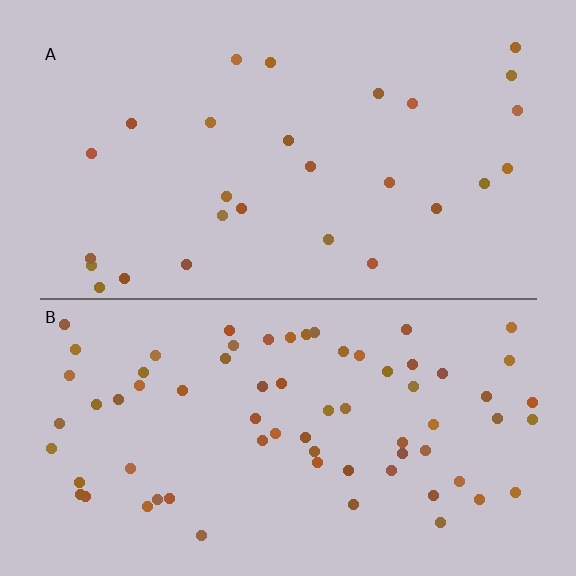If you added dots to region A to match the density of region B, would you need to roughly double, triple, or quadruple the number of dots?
Approximately triple.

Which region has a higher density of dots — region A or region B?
B (the bottom).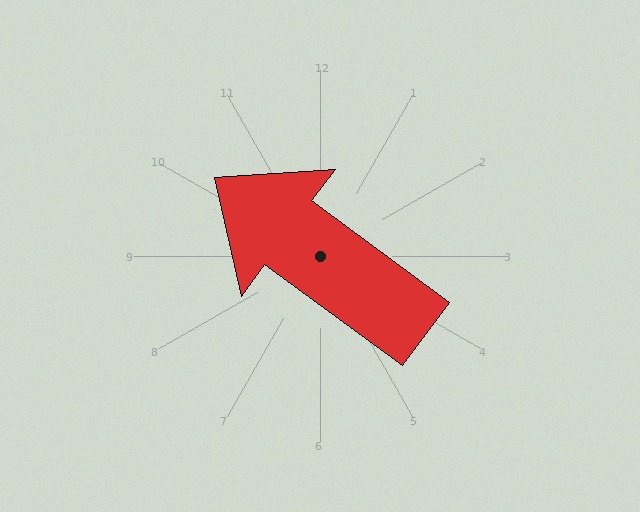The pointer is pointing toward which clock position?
Roughly 10 o'clock.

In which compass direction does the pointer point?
Northwest.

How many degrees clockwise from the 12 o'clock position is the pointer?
Approximately 306 degrees.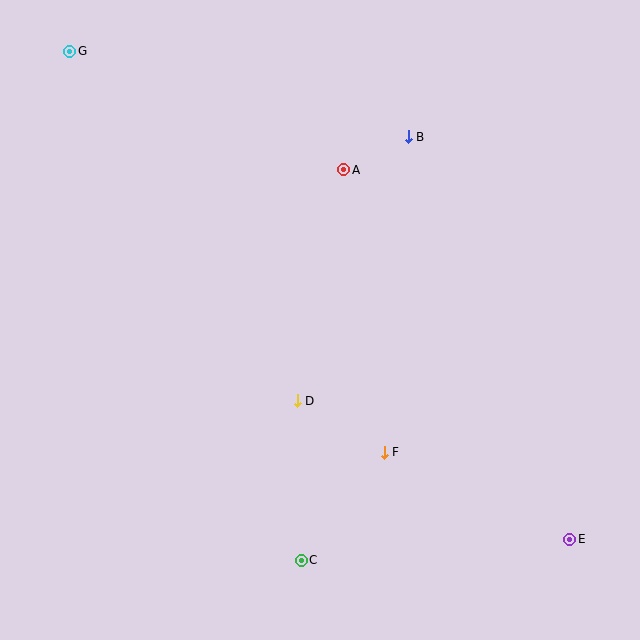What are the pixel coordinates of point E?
Point E is at (570, 539).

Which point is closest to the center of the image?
Point D at (297, 401) is closest to the center.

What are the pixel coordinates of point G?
Point G is at (70, 51).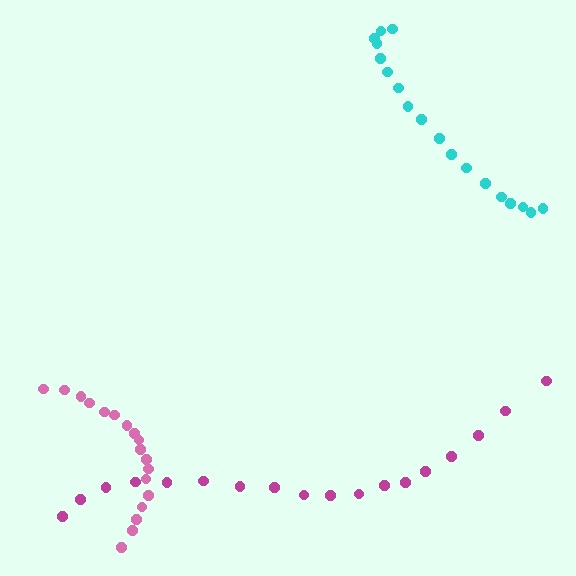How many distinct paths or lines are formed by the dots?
There are 3 distinct paths.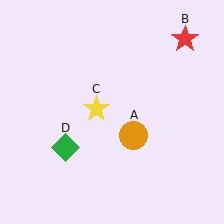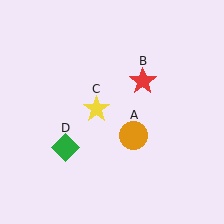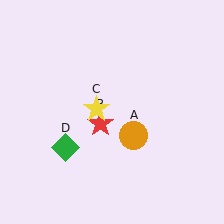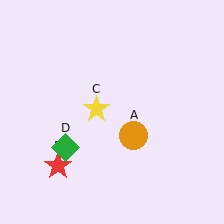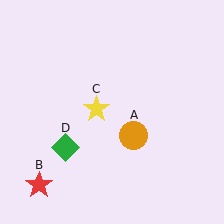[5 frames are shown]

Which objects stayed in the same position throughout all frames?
Orange circle (object A) and yellow star (object C) and green diamond (object D) remained stationary.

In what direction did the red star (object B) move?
The red star (object B) moved down and to the left.